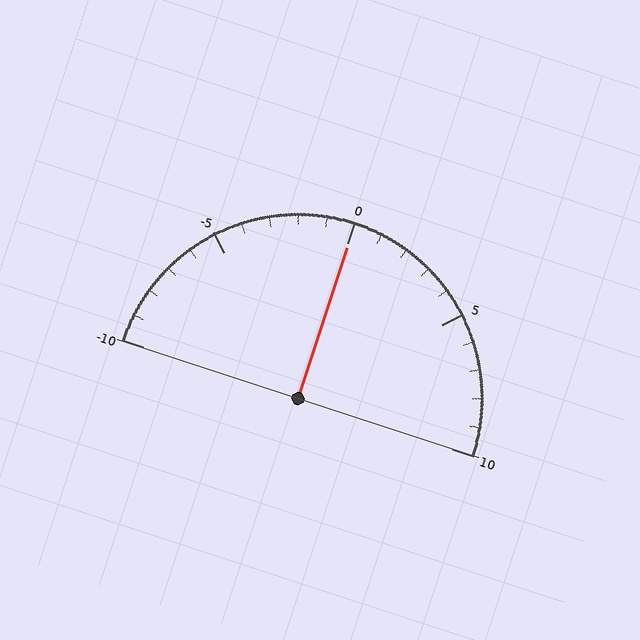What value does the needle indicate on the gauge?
The needle indicates approximately 0.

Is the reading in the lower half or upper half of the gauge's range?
The reading is in the upper half of the range (-10 to 10).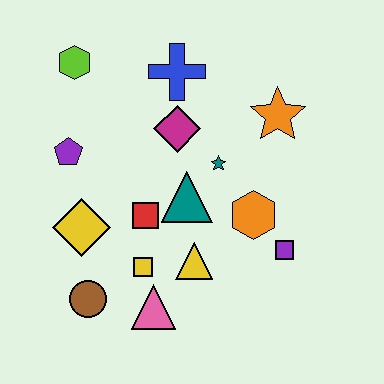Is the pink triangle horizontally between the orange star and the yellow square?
Yes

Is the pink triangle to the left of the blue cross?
Yes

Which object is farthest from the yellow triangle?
The lime hexagon is farthest from the yellow triangle.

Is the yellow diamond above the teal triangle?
No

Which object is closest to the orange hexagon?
The purple square is closest to the orange hexagon.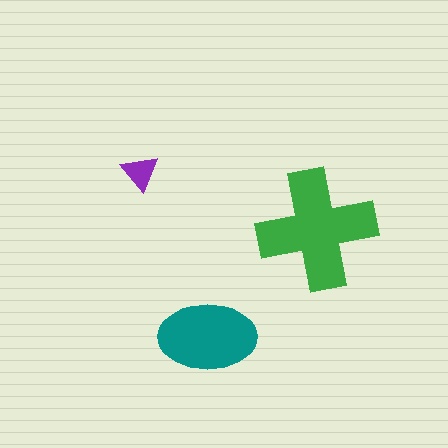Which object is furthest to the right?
The green cross is rightmost.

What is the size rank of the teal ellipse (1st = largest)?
2nd.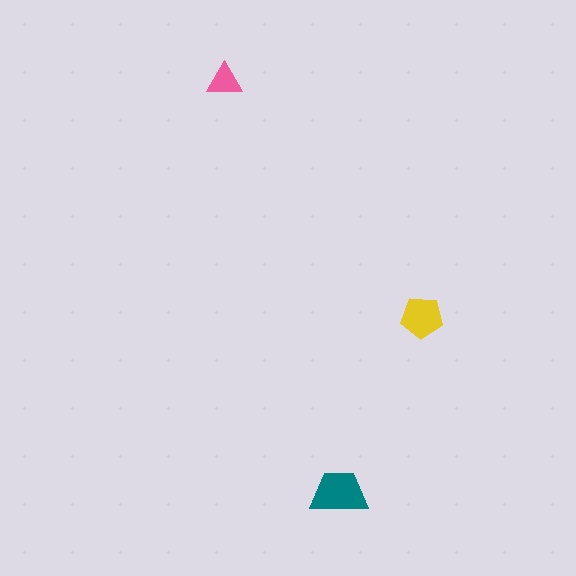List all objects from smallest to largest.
The pink triangle, the yellow pentagon, the teal trapezoid.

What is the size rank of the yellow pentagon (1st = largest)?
2nd.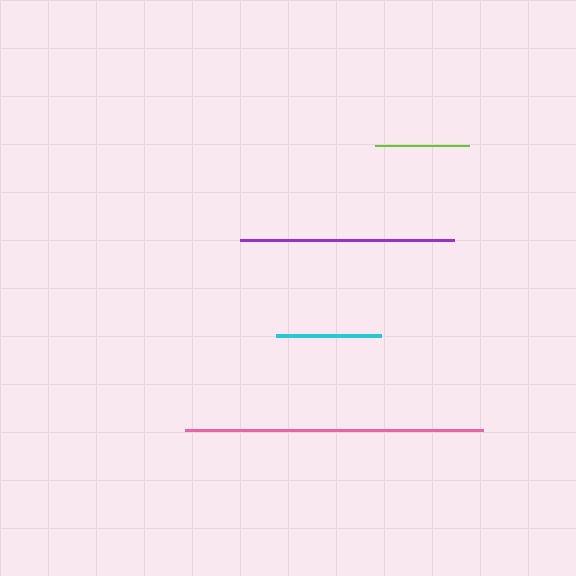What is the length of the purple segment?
The purple segment is approximately 214 pixels long.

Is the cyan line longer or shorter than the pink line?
The pink line is longer than the cyan line.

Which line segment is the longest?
The pink line is the longest at approximately 297 pixels.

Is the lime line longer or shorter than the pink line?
The pink line is longer than the lime line.